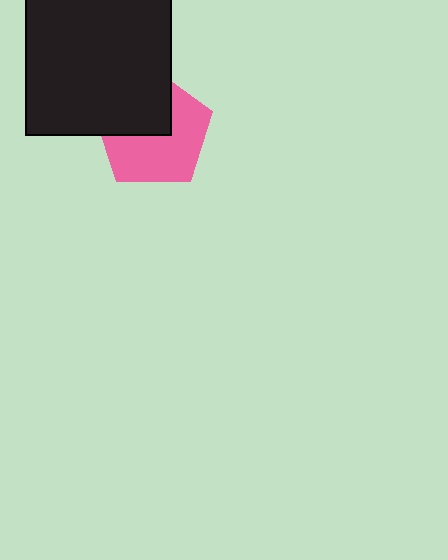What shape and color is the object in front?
The object in front is a black square.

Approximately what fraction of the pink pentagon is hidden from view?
Roughly 40% of the pink pentagon is hidden behind the black square.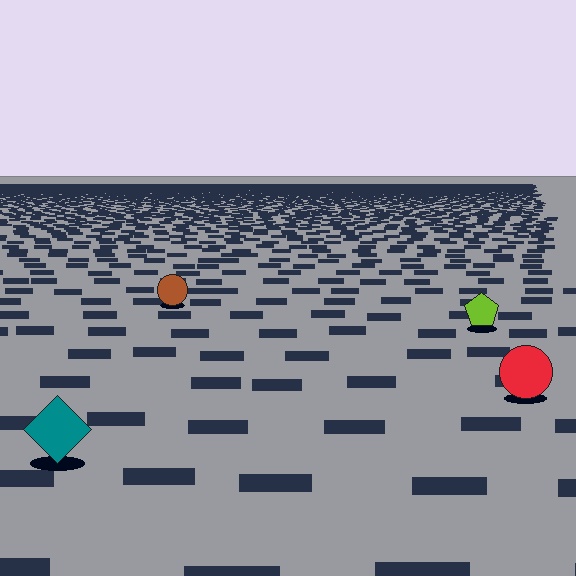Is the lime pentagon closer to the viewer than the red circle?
No. The red circle is closer — you can tell from the texture gradient: the ground texture is coarser near it.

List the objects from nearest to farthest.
From nearest to farthest: the teal diamond, the red circle, the lime pentagon, the brown circle.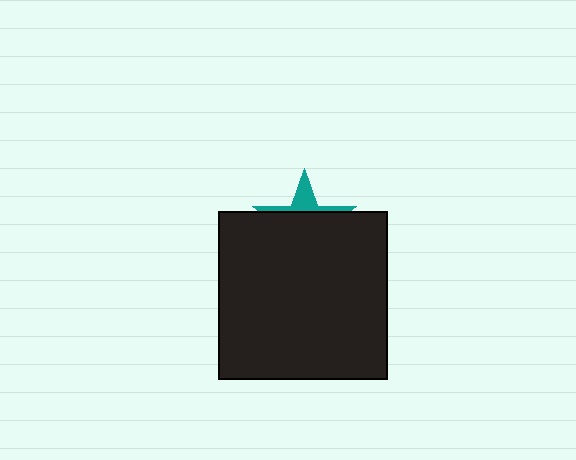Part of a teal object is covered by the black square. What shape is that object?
It is a star.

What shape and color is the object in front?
The object in front is a black square.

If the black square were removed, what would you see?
You would see the complete teal star.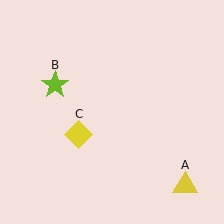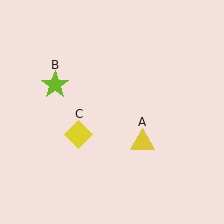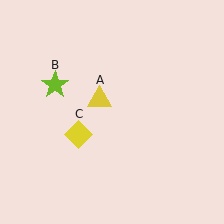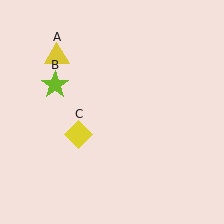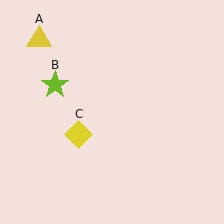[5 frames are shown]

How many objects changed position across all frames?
1 object changed position: yellow triangle (object A).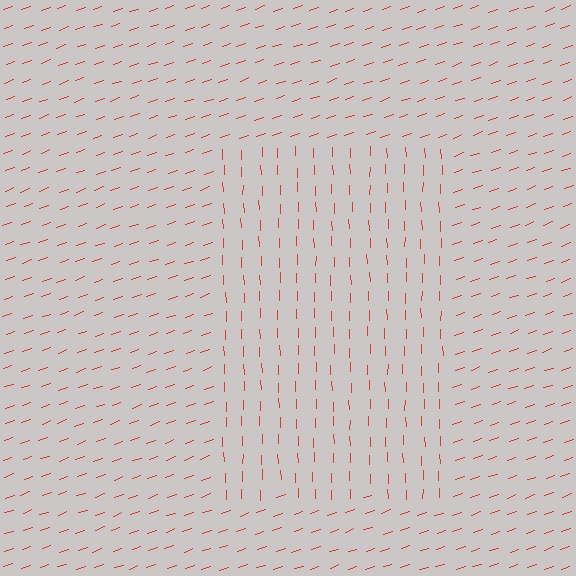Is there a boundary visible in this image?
Yes, there is a texture boundary formed by a change in line orientation.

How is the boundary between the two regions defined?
The boundary is defined purely by a change in line orientation (approximately 72 degrees difference). All lines are the same color and thickness.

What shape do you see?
I see a rectangle.